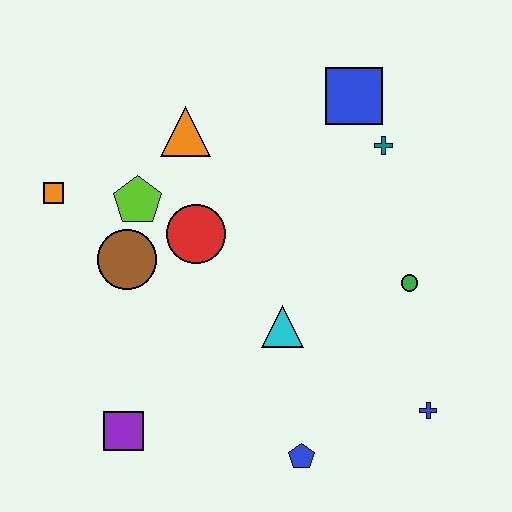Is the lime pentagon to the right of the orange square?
Yes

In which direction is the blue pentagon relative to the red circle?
The blue pentagon is below the red circle.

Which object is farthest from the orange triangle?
The blue cross is farthest from the orange triangle.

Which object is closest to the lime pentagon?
The brown circle is closest to the lime pentagon.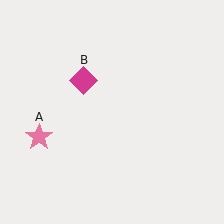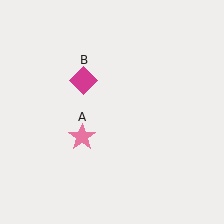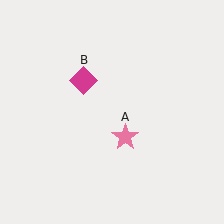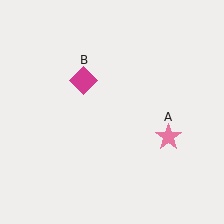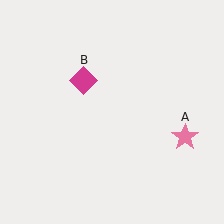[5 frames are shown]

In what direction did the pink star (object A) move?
The pink star (object A) moved right.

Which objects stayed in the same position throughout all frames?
Magenta diamond (object B) remained stationary.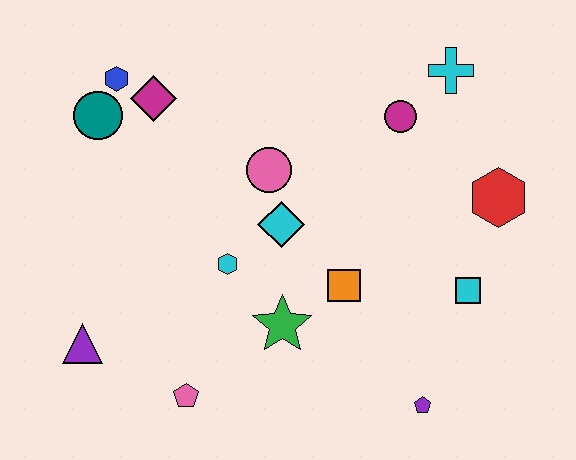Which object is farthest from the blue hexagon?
The purple pentagon is farthest from the blue hexagon.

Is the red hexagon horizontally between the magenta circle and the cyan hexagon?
No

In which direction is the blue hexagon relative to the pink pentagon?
The blue hexagon is above the pink pentagon.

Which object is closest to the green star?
The orange square is closest to the green star.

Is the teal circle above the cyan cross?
No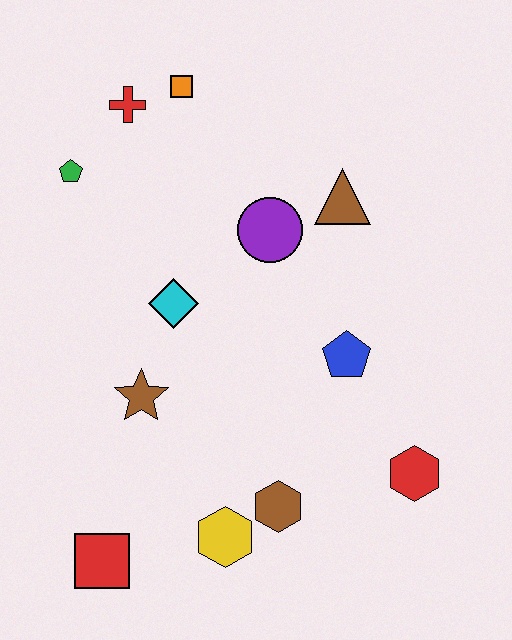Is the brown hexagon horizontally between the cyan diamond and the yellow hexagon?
No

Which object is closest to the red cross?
The orange square is closest to the red cross.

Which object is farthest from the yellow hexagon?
The orange square is farthest from the yellow hexagon.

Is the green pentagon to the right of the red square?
No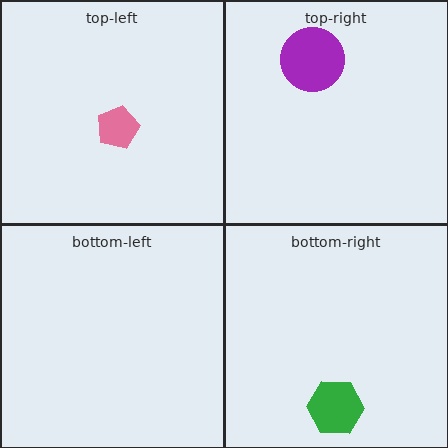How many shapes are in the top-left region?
1.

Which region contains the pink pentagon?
The top-left region.